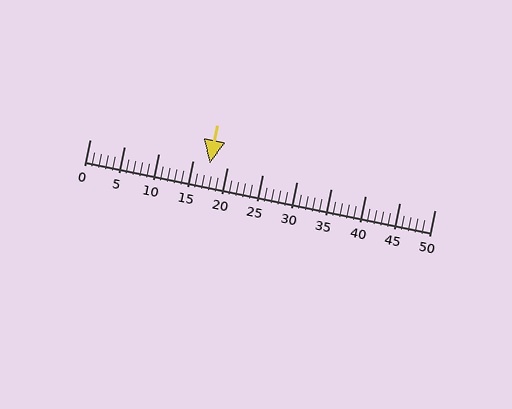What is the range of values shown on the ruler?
The ruler shows values from 0 to 50.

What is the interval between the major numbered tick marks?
The major tick marks are spaced 5 units apart.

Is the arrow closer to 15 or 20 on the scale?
The arrow is closer to 15.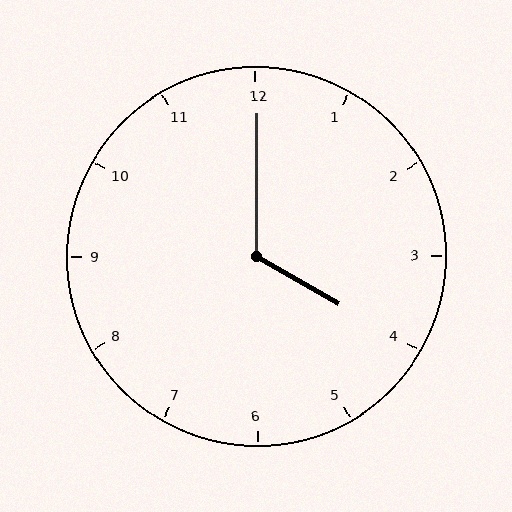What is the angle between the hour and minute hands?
Approximately 120 degrees.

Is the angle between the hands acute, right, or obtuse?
It is obtuse.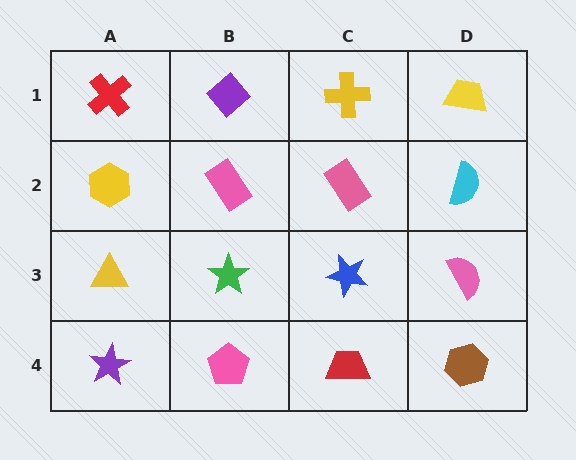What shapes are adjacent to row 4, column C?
A blue star (row 3, column C), a pink pentagon (row 4, column B), a brown hexagon (row 4, column D).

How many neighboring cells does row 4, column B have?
3.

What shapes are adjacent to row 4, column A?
A yellow triangle (row 3, column A), a pink pentagon (row 4, column B).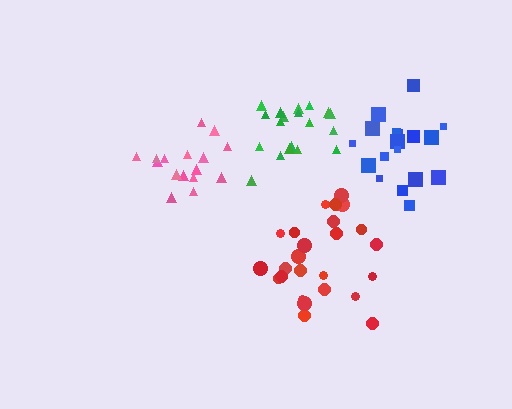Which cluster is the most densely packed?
Pink.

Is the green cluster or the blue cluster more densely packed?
Blue.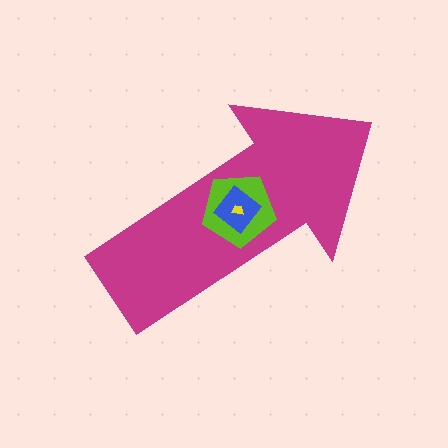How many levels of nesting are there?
4.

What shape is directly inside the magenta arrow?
The lime pentagon.